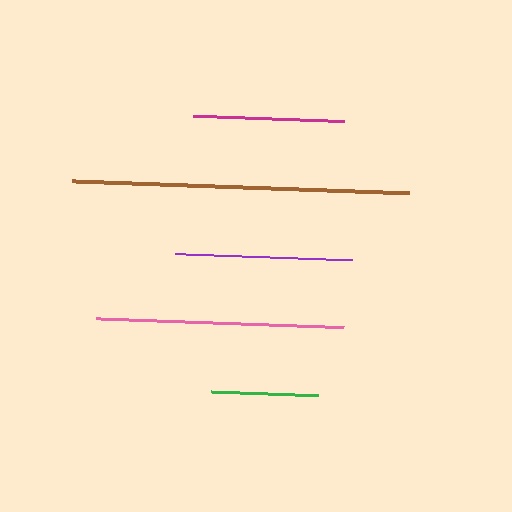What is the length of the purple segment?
The purple segment is approximately 177 pixels long.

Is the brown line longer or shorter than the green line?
The brown line is longer than the green line.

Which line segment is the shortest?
The green line is the shortest at approximately 106 pixels.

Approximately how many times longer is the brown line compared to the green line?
The brown line is approximately 3.2 times the length of the green line.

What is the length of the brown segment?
The brown segment is approximately 338 pixels long.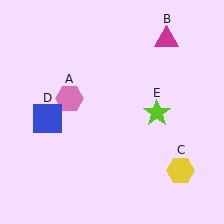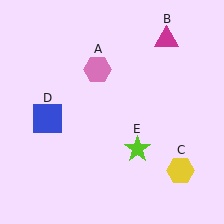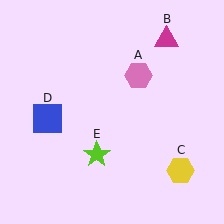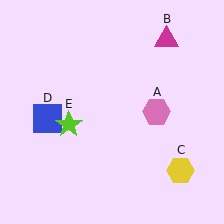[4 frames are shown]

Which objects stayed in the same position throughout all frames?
Magenta triangle (object B) and yellow hexagon (object C) and blue square (object D) remained stationary.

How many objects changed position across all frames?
2 objects changed position: pink hexagon (object A), lime star (object E).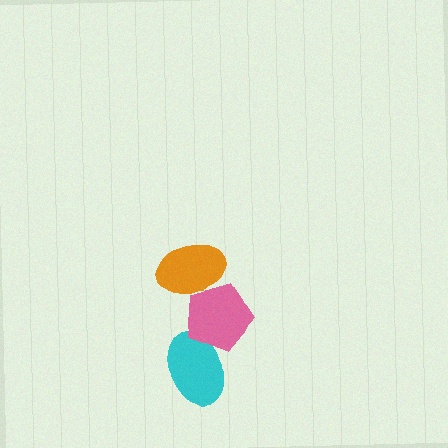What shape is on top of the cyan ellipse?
The pink pentagon is on top of the cyan ellipse.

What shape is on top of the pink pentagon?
The orange ellipse is on top of the pink pentagon.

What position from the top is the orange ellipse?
The orange ellipse is 1st from the top.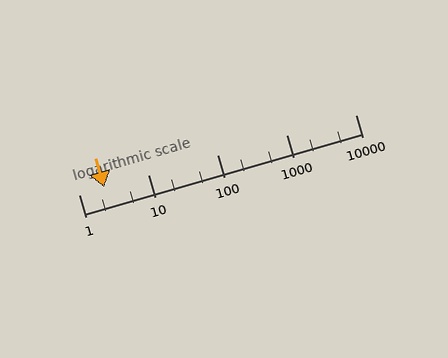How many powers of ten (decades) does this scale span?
The scale spans 4 decades, from 1 to 10000.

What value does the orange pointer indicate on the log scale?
The pointer indicates approximately 2.3.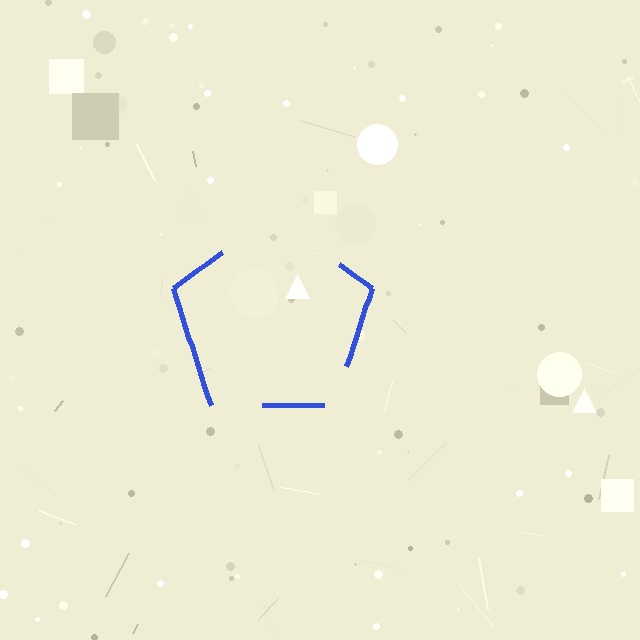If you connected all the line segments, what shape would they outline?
They would outline a pentagon.